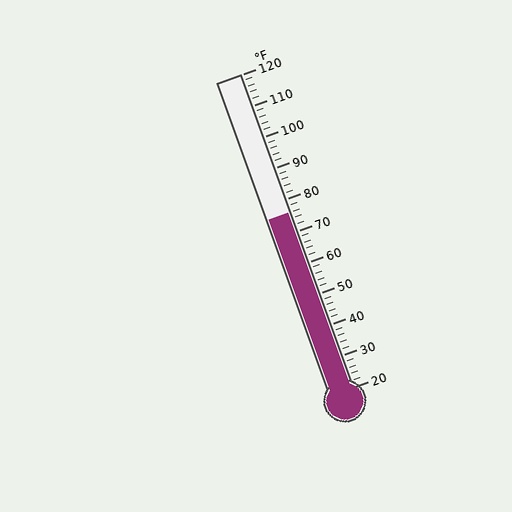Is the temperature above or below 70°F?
The temperature is above 70°F.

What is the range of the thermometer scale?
The thermometer scale ranges from 20°F to 120°F.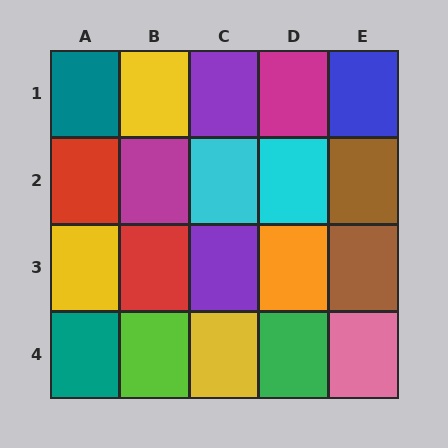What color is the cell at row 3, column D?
Orange.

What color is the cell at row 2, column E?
Brown.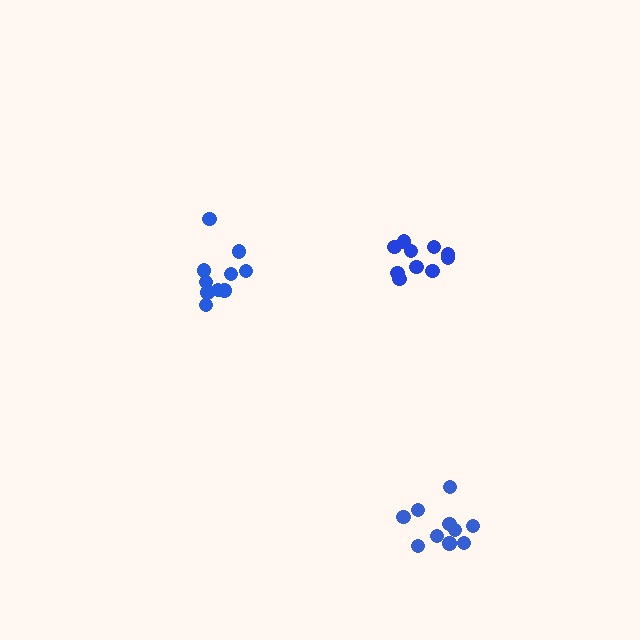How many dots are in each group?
Group 1: 10 dots, Group 2: 10 dots, Group 3: 10 dots (30 total).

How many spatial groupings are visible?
There are 3 spatial groupings.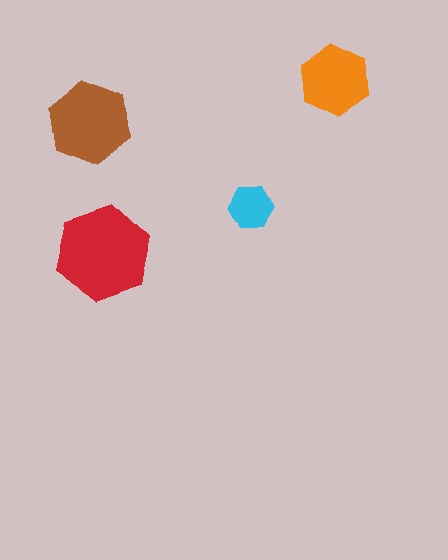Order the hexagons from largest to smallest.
the red one, the brown one, the orange one, the cyan one.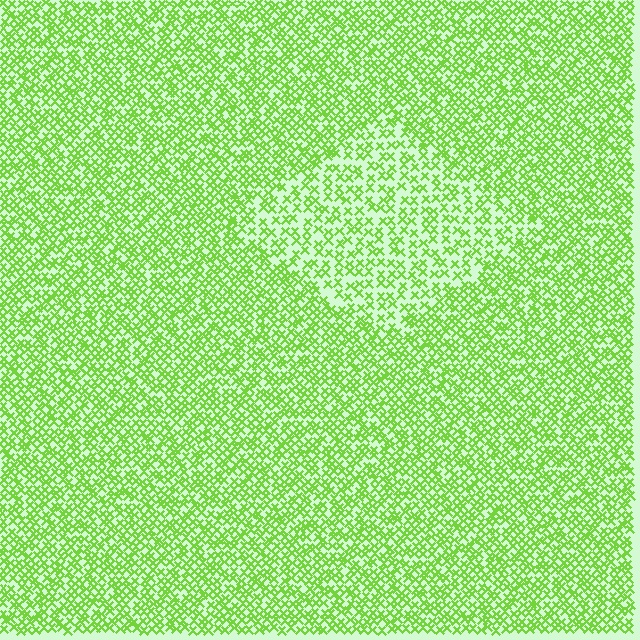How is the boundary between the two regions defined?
The boundary is defined by a change in element density (approximately 1.7x ratio). All elements are the same color, size, and shape.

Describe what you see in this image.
The image contains small lime elements arranged at two different densities. A diamond-shaped region is visible where the elements are less densely packed than the surrounding area.